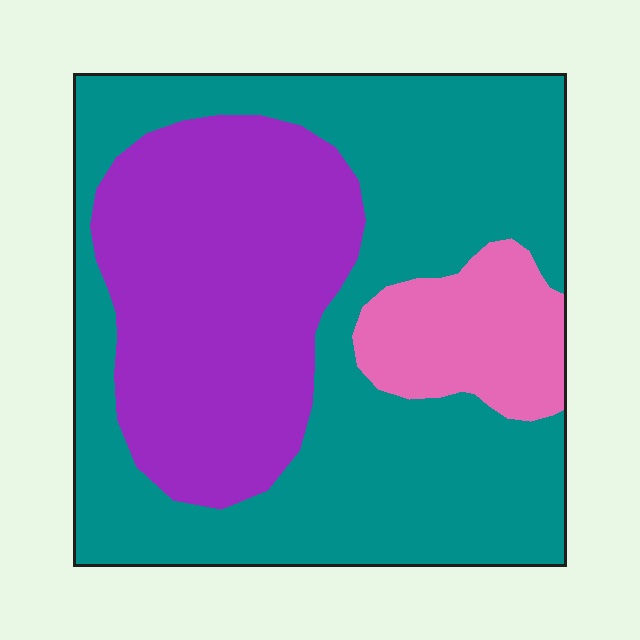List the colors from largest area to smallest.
From largest to smallest: teal, purple, pink.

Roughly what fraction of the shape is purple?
Purple takes up about one third (1/3) of the shape.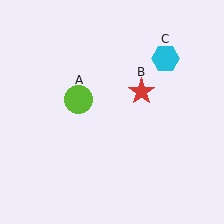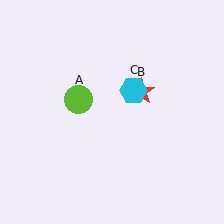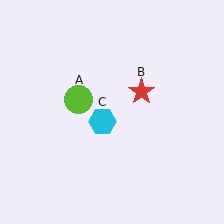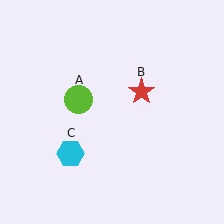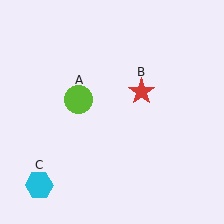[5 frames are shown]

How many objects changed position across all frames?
1 object changed position: cyan hexagon (object C).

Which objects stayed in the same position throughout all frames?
Lime circle (object A) and red star (object B) remained stationary.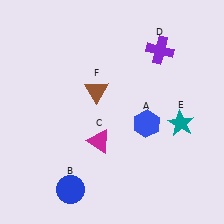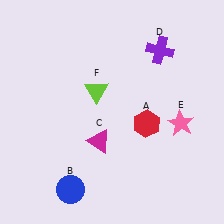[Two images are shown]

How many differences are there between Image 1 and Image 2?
There are 3 differences between the two images.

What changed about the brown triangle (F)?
In Image 1, F is brown. In Image 2, it changed to lime.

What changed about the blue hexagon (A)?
In Image 1, A is blue. In Image 2, it changed to red.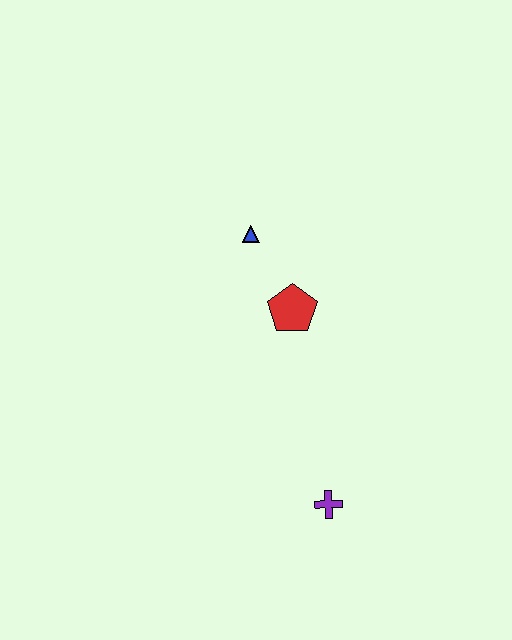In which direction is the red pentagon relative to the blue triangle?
The red pentagon is below the blue triangle.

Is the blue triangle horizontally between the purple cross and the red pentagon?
No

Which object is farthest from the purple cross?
The blue triangle is farthest from the purple cross.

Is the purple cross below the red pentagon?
Yes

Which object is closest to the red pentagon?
The blue triangle is closest to the red pentagon.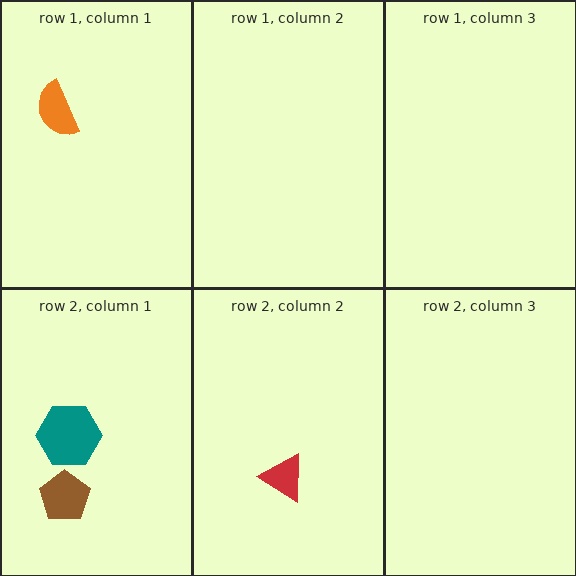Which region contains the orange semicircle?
The row 1, column 1 region.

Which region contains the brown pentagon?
The row 2, column 1 region.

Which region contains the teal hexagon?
The row 2, column 1 region.